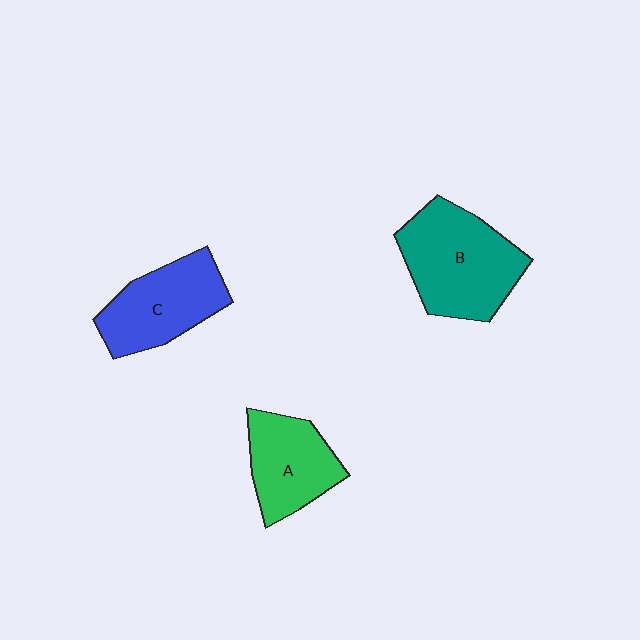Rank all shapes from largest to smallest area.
From largest to smallest: B (teal), C (blue), A (green).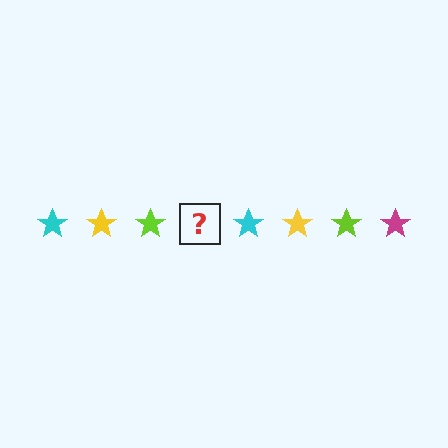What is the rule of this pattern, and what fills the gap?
The rule is that the pattern cycles through cyan, yellow, lime, magenta stars. The gap should be filled with a magenta star.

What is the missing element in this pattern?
The missing element is a magenta star.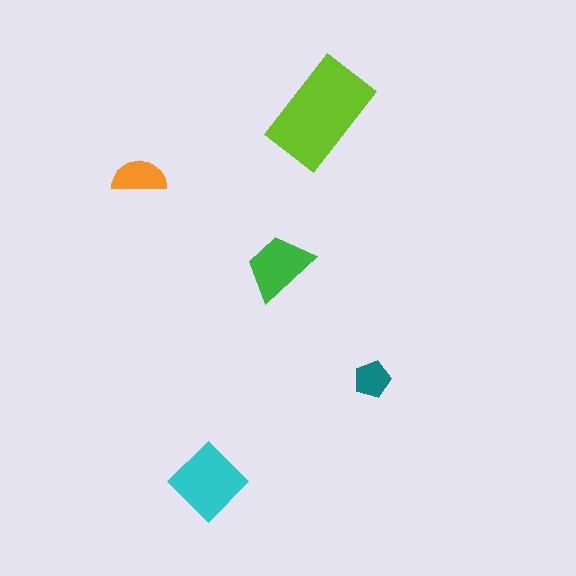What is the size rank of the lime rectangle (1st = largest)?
1st.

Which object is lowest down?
The cyan diamond is bottommost.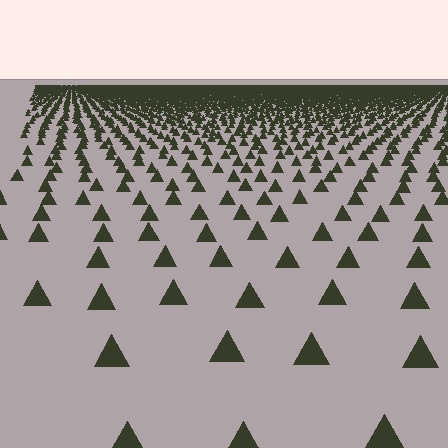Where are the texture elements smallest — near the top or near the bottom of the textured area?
Near the top.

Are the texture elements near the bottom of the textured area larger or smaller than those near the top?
Larger. Near the bottom, elements are closer to the viewer and appear at a bigger on-screen size.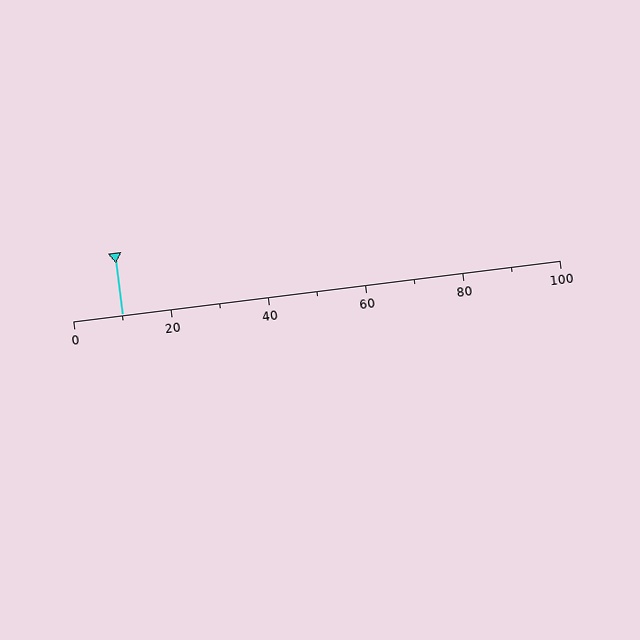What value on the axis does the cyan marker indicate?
The marker indicates approximately 10.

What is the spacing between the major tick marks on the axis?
The major ticks are spaced 20 apart.